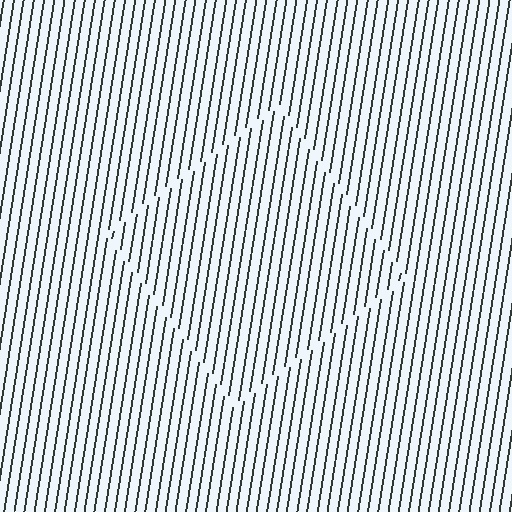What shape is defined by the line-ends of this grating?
An illusory square. The interior of the shape contains the same grating, shifted by half a period — the contour is defined by the phase discontinuity where line-ends from the inner and outer gratings abut.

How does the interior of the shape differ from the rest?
The interior of the shape contains the same grating, shifted by half a period — the contour is defined by the phase discontinuity where line-ends from the inner and outer gratings abut.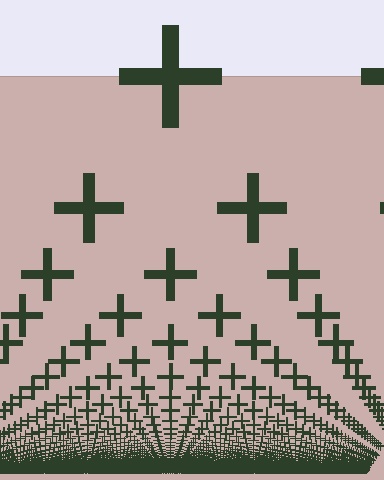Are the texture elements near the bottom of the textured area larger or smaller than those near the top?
Smaller. The gradient is inverted — elements near the bottom are smaller and denser.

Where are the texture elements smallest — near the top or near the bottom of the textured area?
Near the bottom.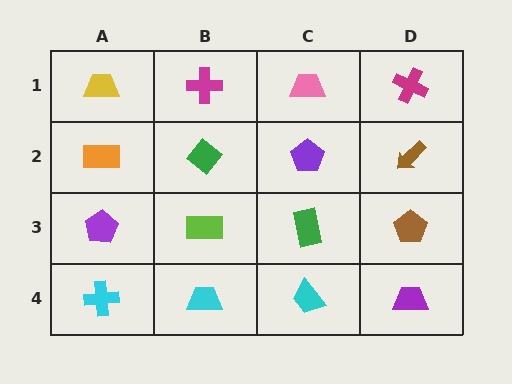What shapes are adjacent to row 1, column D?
A brown arrow (row 2, column D), a pink trapezoid (row 1, column C).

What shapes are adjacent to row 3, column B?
A green diamond (row 2, column B), a cyan trapezoid (row 4, column B), a purple pentagon (row 3, column A), a green rectangle (row 3, column C).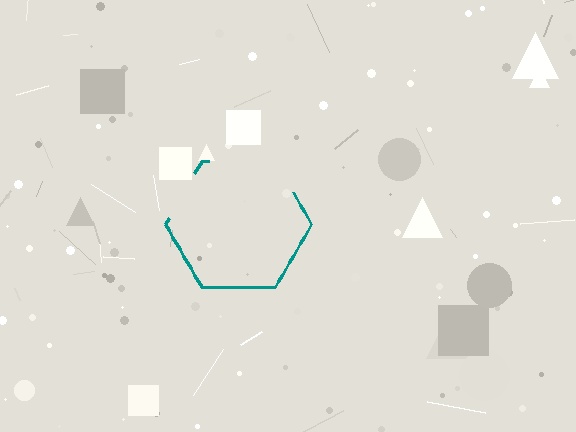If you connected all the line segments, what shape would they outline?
They would outline a hexagon.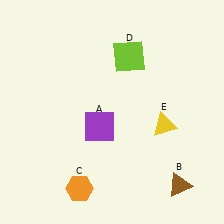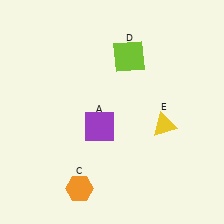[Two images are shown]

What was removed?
The brown triangle (B) was removed in Image 2.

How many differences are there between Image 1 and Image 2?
There is 1 difference between the two images.